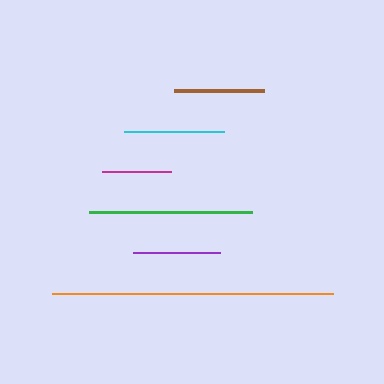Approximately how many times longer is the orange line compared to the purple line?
The orange line is approximately 3.2 times the length of the purple line.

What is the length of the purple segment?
The purple segment is approximately 87 pixels long.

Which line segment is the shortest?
The magenta line is the shortest at approximately 69 pixels.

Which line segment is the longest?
The orange line is the longest at approximately 281 pixels.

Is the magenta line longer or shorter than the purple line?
The purple line is longer than the magenta line.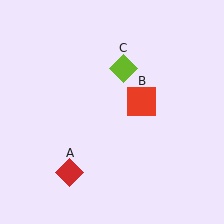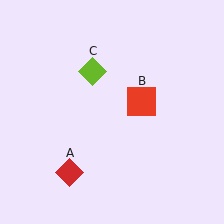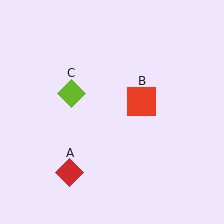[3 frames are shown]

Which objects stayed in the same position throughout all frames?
Red diamond (object A) and red square (object B) remained stationary.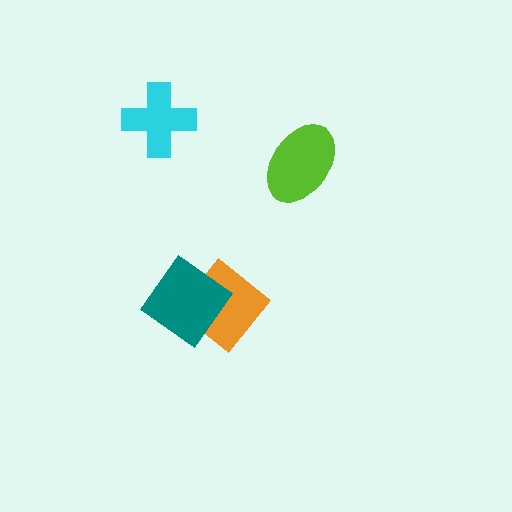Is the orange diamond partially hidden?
Yes, it is partially covered by another shape.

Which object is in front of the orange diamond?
The teal diamond is in front of the orange diamond.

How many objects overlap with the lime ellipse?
0 objects overlap with the lime ellipse.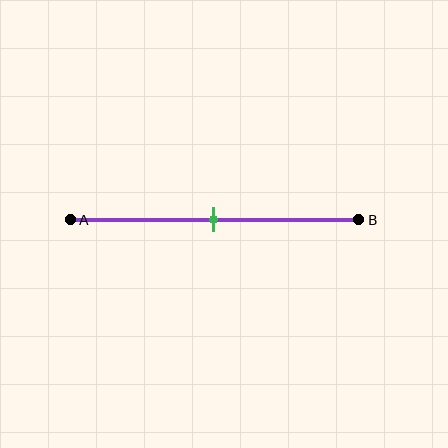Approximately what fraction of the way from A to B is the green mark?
The green mark is approximately 50% of the way from A to B.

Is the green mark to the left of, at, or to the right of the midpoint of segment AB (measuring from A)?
The green mark is approximately at the midpoint of segment AB.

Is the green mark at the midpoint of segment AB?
Yes, the mark is approximately at the midpoint.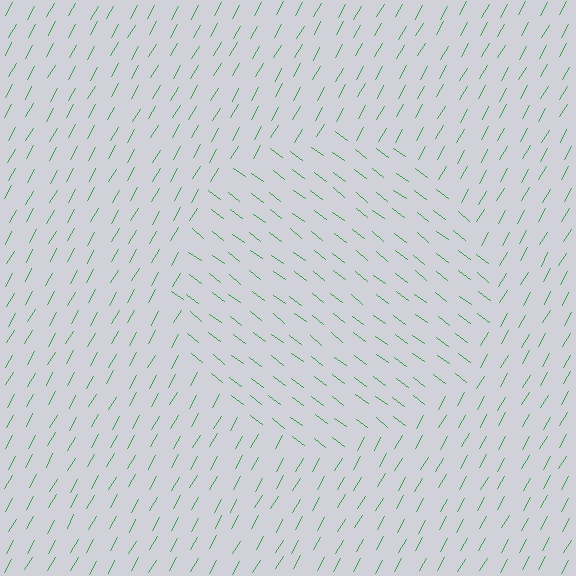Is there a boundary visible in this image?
Yes, there is a texture boundary formed by a change in line orientation.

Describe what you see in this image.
The image is filled with small green line segments. A circle region in the image has lines oriented differently from the surrounding lines, creating a visible texture boundary.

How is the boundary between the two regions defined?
The boundary is defined purely by a change in line orientation (approximately 82 degrees difference). All lines are the same color and thickness.